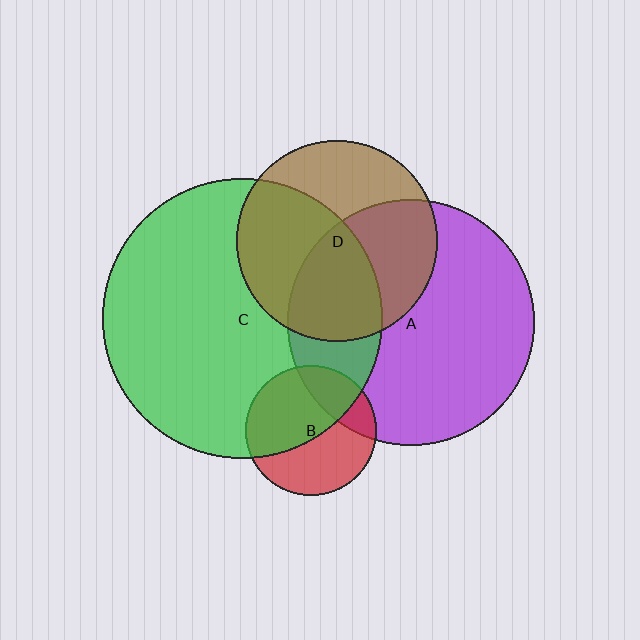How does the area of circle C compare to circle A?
Approximately 1.3 times.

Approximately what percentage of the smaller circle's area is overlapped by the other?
Approximately 25%.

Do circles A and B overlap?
Yes.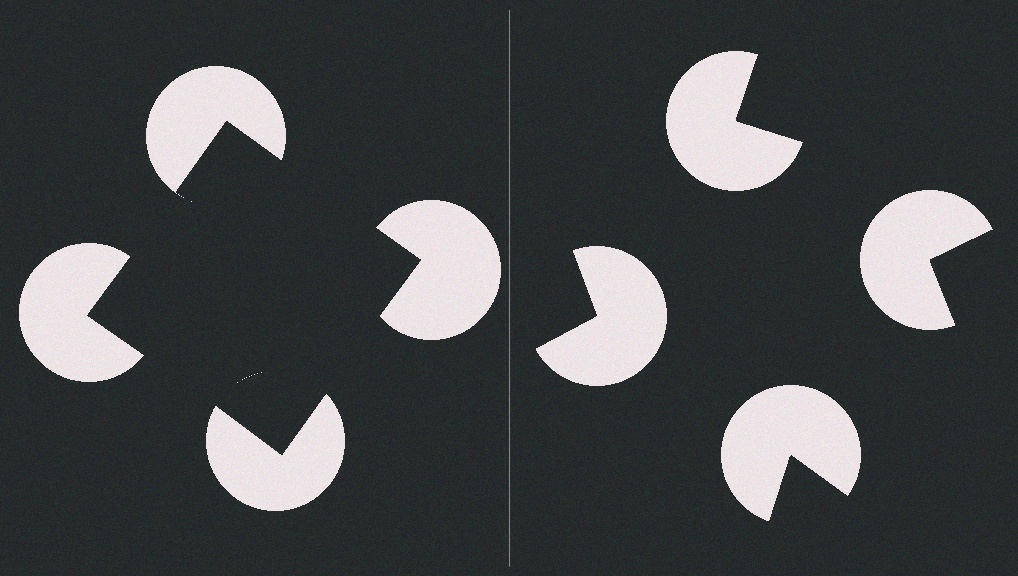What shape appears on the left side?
An illusory square.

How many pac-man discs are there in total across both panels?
8 — 4 on each side.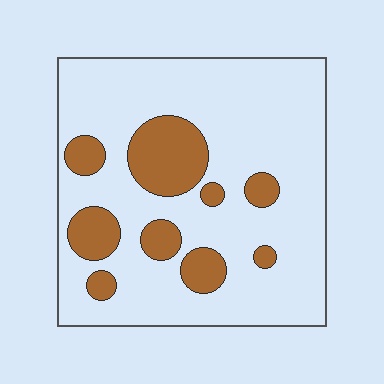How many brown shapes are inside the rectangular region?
9.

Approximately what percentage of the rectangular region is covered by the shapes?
Approximately 20%.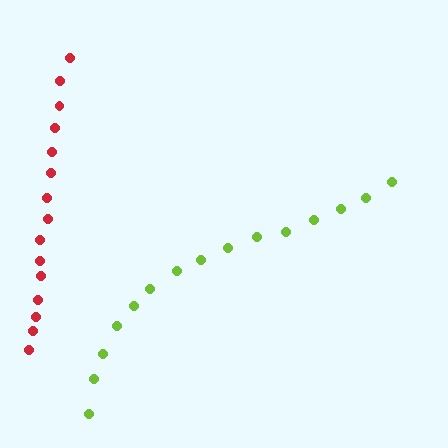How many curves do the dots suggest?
There are 2 distinct paths.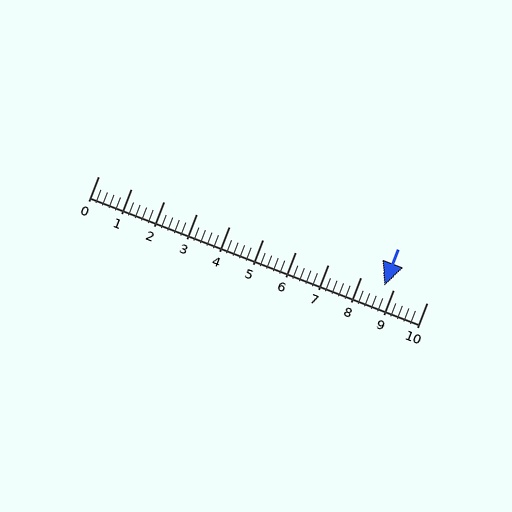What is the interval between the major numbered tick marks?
The major tick marks are spaced 1 units apart.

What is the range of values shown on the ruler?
The ruler shows values from 0 to 10.